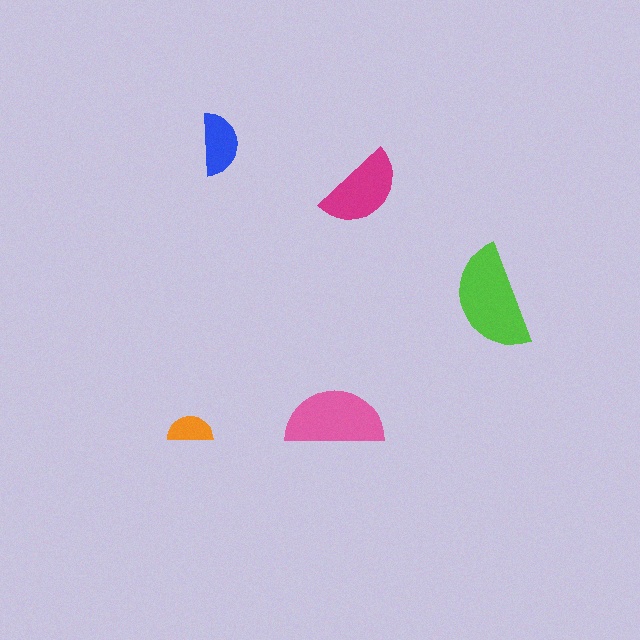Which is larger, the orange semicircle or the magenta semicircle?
The magenta one.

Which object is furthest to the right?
The lime semicircle is rightmost.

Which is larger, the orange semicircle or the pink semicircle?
The pink one.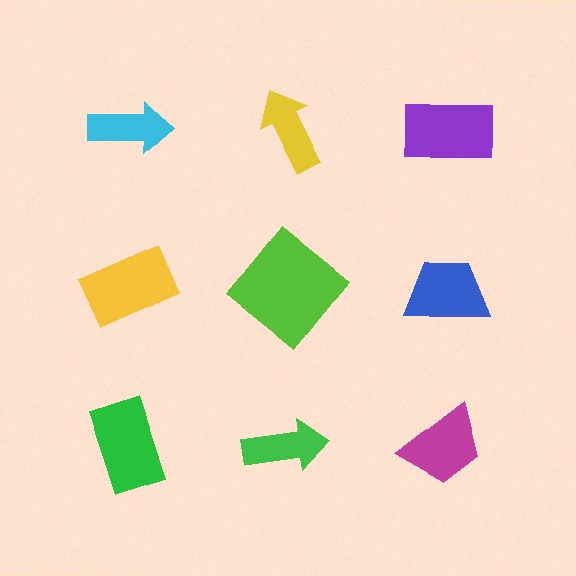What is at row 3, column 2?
A green arrow.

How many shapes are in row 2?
3 shapes.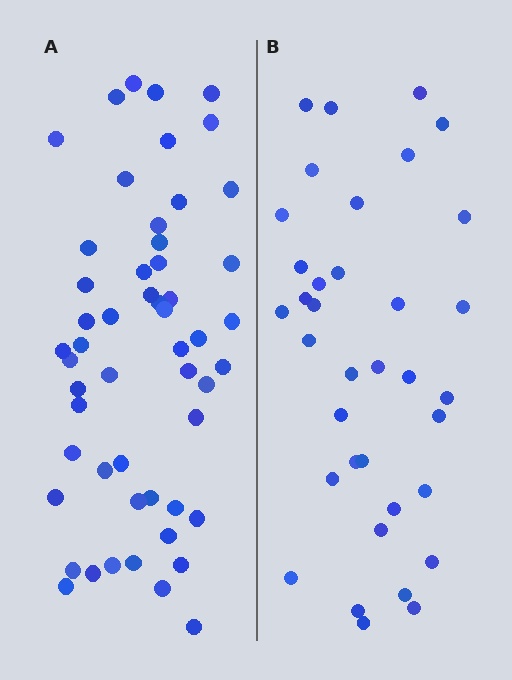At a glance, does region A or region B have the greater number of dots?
Region A (the left region) has more dots.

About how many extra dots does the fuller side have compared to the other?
Region A has approximately 15 more dots than region B.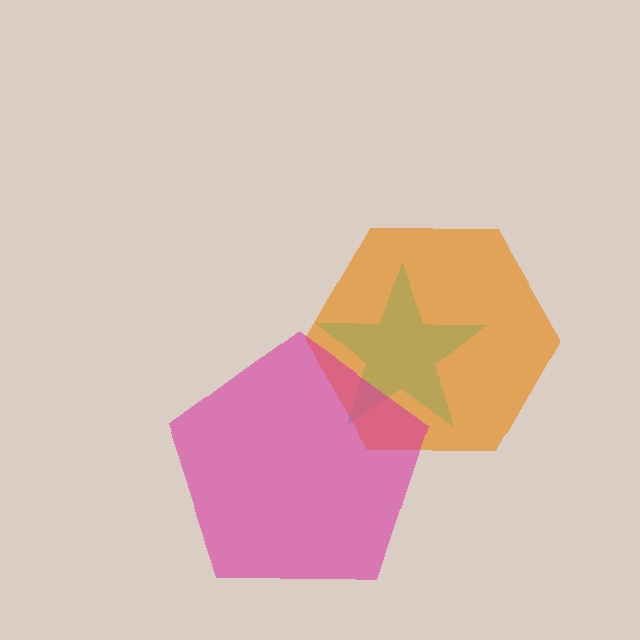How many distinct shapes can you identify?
There are 3 distinct shapes: a cyan star, an orange hexagon, a magenta pentagon.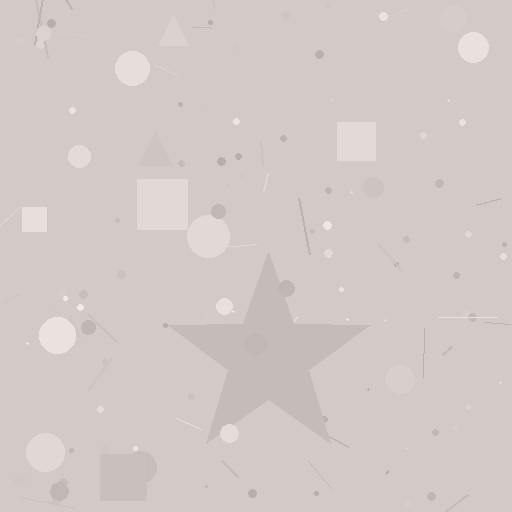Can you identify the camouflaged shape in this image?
The camouflaged shape is a star.